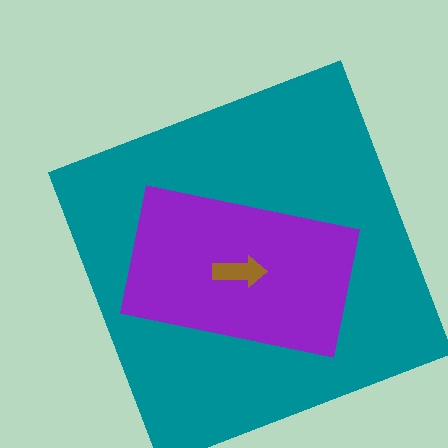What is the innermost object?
The brown arrow.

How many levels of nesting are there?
3.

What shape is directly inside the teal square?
The purple rectangle.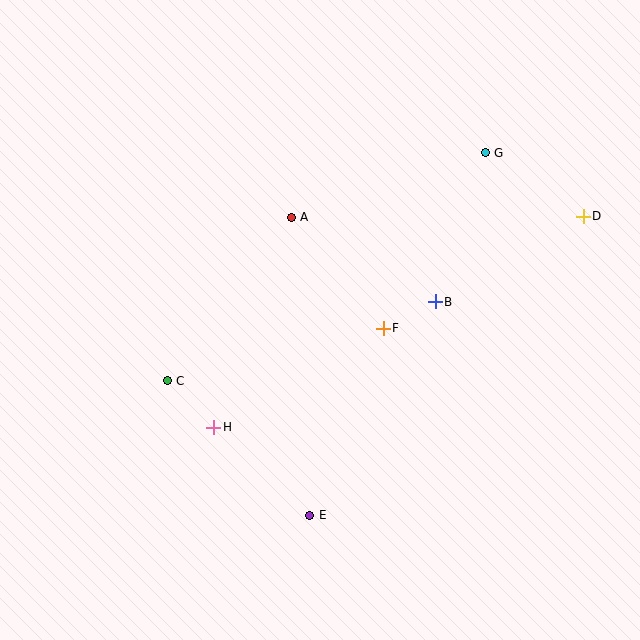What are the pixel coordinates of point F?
Point F is at (383, 328).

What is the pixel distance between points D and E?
The distance between D and E is 405 pixels.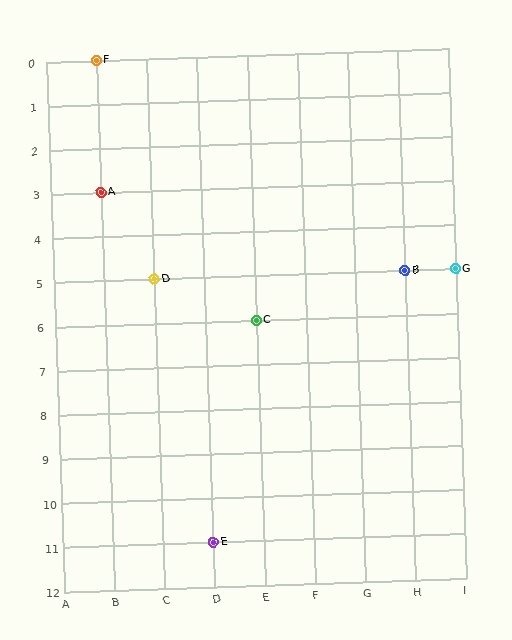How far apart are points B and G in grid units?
Points B and G are 1 column apart.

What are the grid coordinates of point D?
Point D is at grid coordinates (C, 5).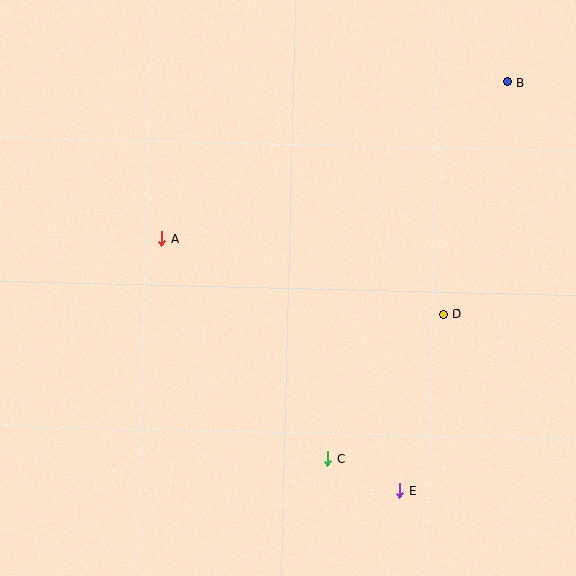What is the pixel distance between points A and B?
The distance between A and B is 380 pixels.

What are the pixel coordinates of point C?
Point C is at (327, 459).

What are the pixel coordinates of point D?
Point D is at (443, 314).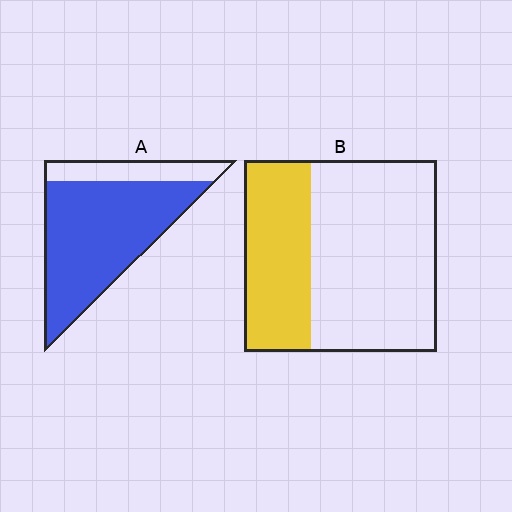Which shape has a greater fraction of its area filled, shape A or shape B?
Shape A.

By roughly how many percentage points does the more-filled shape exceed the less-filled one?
By roughly 45 percentage points (A over B).